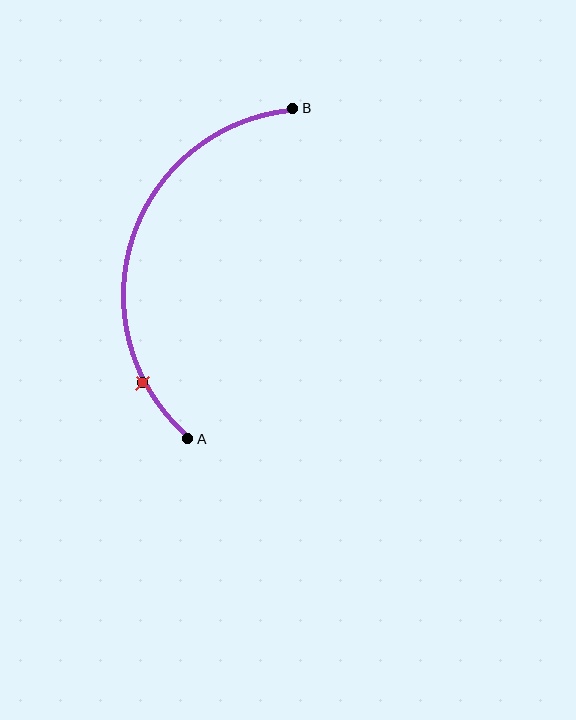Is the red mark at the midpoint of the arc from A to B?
No. The red mark lies on the arc but is closer to endpoint A. The arc midpoint would be at the point on the curve equidistant along the arc from both A and B.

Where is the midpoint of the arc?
The arc midpoint is the point on the curve farthest from the straight line joining A and B. It sits to the left of that line.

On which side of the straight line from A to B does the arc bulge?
The arc bulges to the left of the straight line connecting A and B.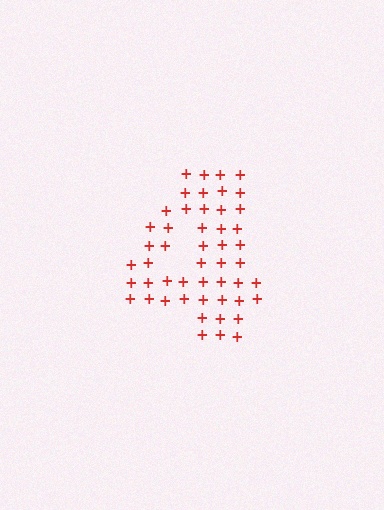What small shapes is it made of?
It is made of small plus signs.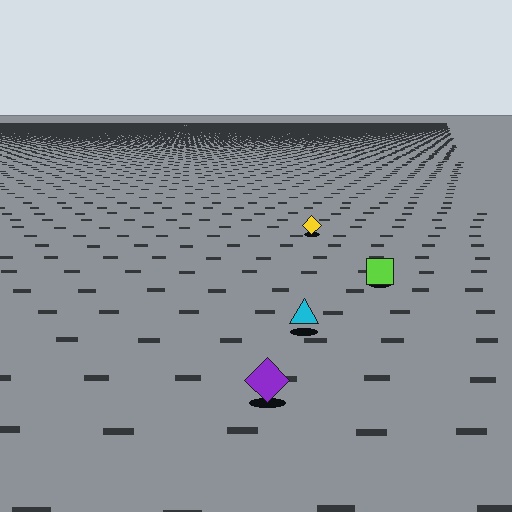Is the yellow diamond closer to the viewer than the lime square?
No. The lime square is closer — you can tell from the texture gradient: the ground texture is coarser near it.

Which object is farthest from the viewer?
The yellow diamond is farthest from the viewer. It appears smaller and the ground texture around it is denser.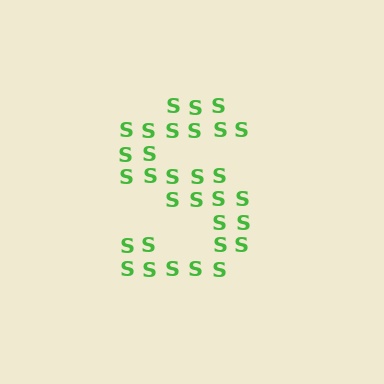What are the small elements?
The small elements are letter S's.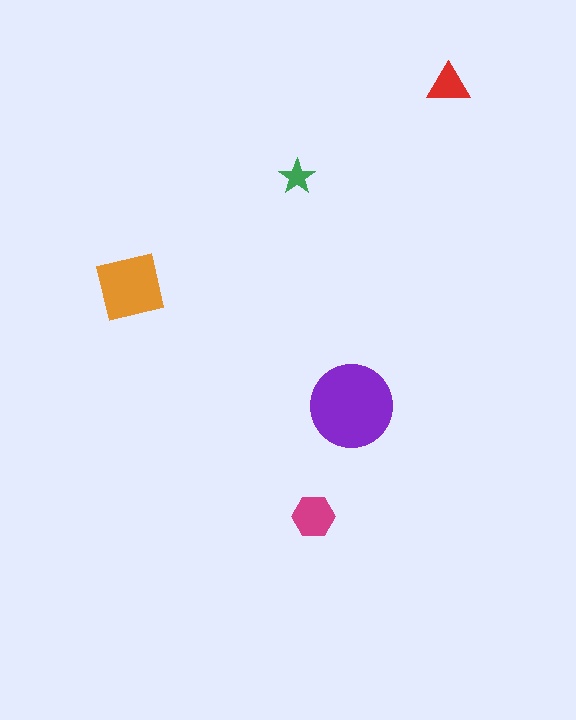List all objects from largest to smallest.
The purple circle, the orange square, the magenta hexagon, the red triangle, the green star.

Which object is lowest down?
The magenta hexagon is bottommost.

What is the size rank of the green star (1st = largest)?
5th.